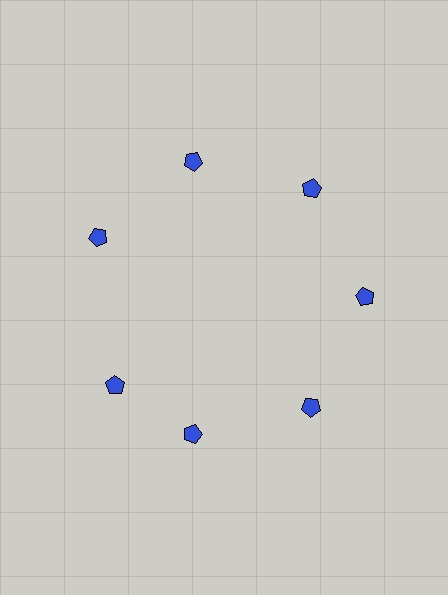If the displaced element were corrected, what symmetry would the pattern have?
It would have 7-fold rotational symmetry — the pattern would map onto itself every 51 degrees.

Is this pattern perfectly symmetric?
No. The 7 blue pentagons are arranged in a ring, but one element near the 8 o'clock position is rotated out of alignment along the ring, breaking the 7-fold rotational symmetry.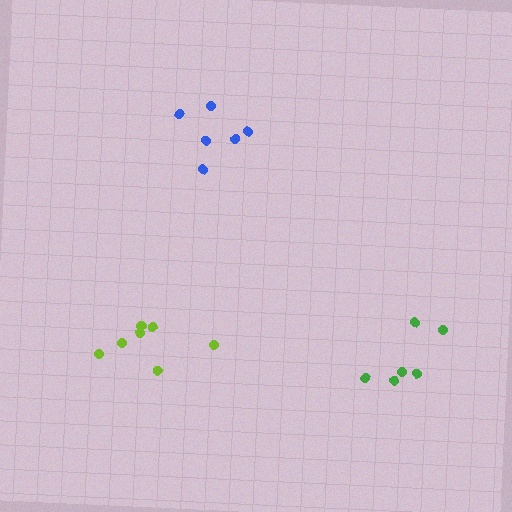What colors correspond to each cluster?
The clusters are colored: blue, lime, green.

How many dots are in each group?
Group 1: 6 dots, Group 2: 7 dots, Group 3: 6 dots (19 total).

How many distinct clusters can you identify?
There are 3 distinct clusters.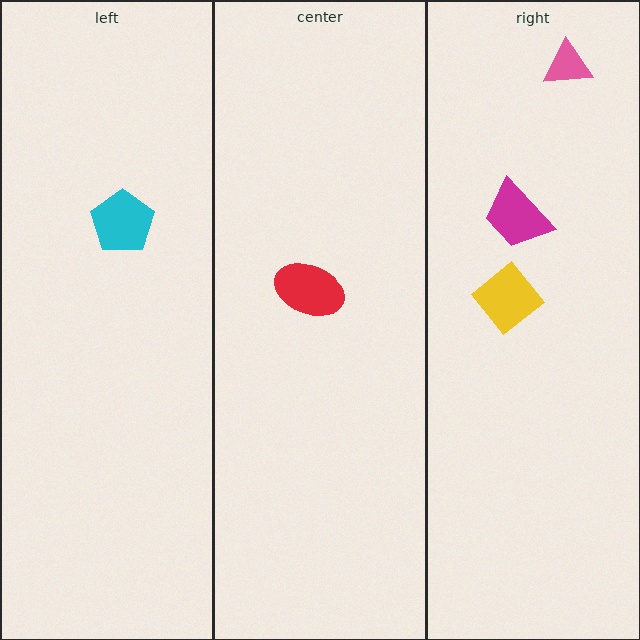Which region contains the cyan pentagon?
The left region.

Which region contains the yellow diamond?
The right region.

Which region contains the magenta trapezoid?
The right region.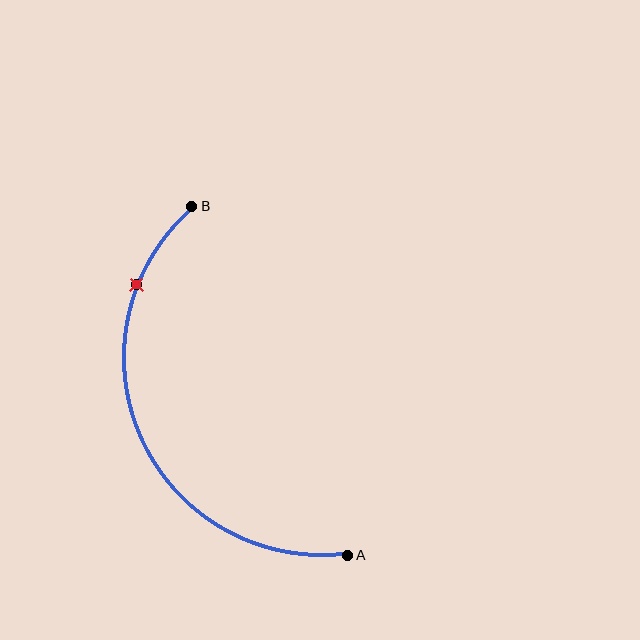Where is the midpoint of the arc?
The arc midpoint is the point on the curve farthest from the straight line joining A and B. It sits to the left of that line.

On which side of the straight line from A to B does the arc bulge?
The arc bulges to the left of the straight line connecting A and B.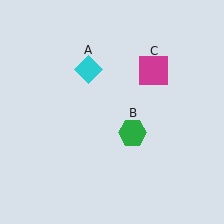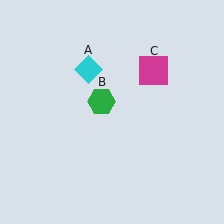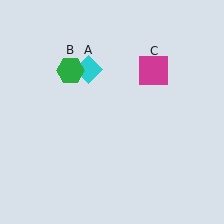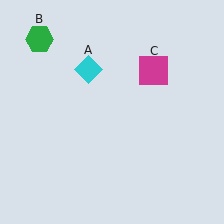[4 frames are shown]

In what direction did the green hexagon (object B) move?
The green hexagon (object B) moved up and to the left.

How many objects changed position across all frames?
1 object changed position: green hexagon (object B).